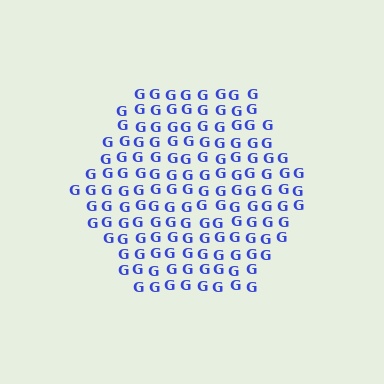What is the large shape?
The large shape is a hexagon.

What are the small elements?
The small elements are letter G's.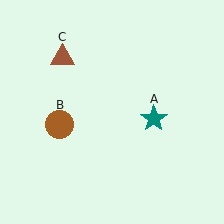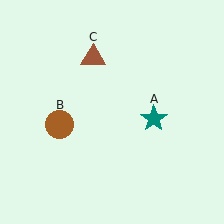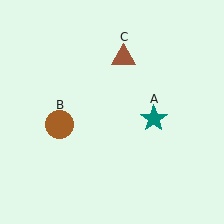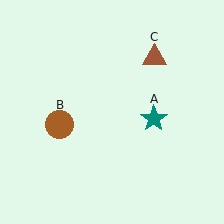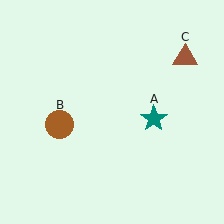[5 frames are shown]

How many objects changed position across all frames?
1 object changed position: brown triangle (object C).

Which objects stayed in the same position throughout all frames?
Teal star (object A) and brown circle (object B) remained stationary.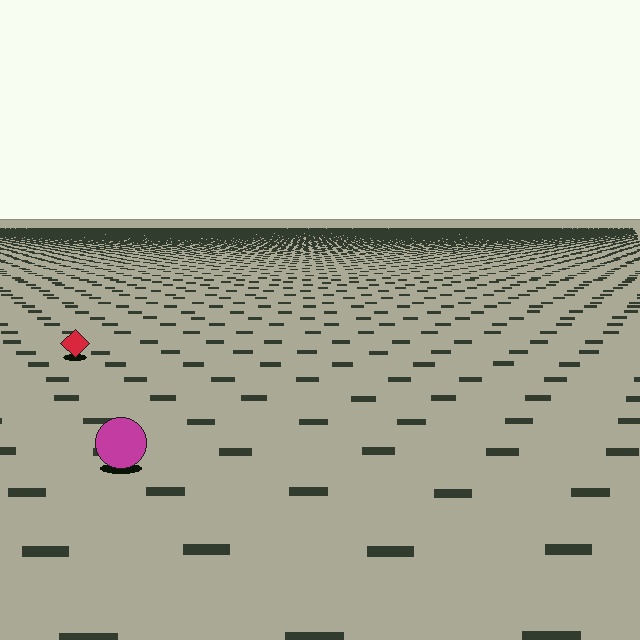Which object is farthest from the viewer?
The red diamond is farthest from the viewer. It appears smaller and the ground texture around it is denser.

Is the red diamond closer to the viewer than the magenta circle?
No. The magenta circle is closer — you can tell from the texture gradient: the ground texture is coarser near it.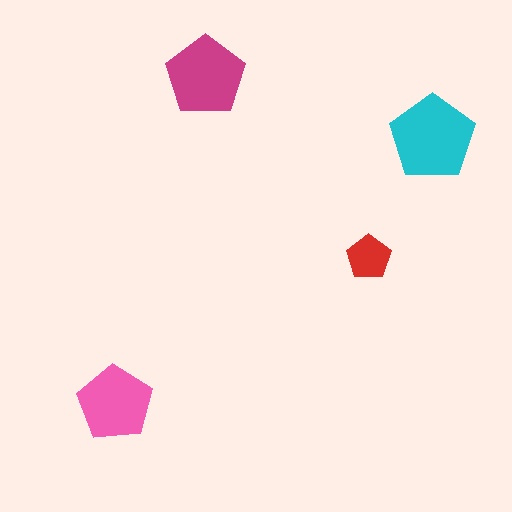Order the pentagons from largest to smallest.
the cyan one, the magenta one, the pink one, the red one.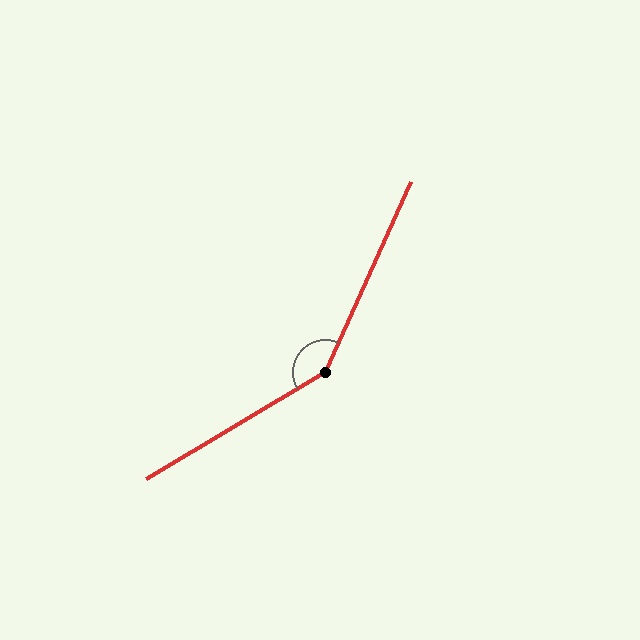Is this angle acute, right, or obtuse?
It is obtuse.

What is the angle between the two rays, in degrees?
Approximately 145 degrees.